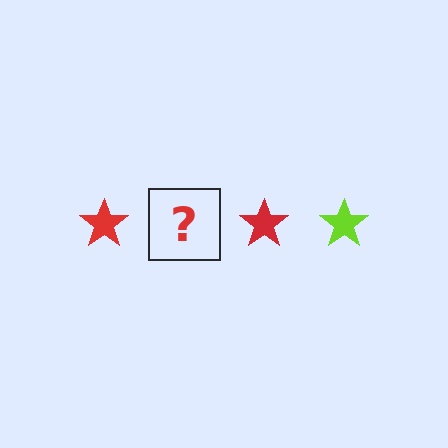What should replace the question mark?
The question mark should be replaced with a lime star.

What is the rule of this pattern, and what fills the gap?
The rule is that the pattern cycles through red, lime stars. The gap should be filled with a lime star.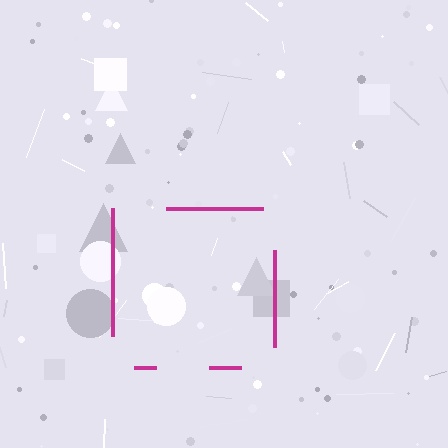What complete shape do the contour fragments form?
The contour fragments form a square.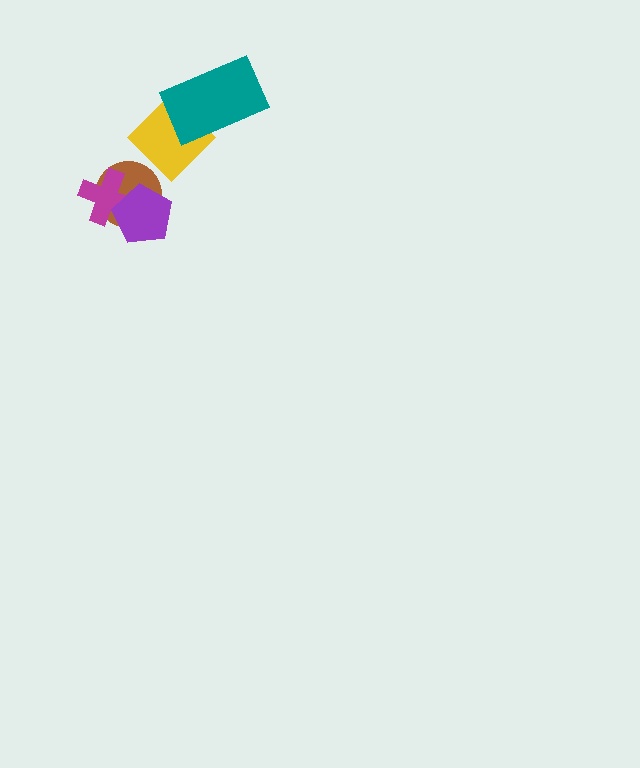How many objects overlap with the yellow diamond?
1 object overlaps with the yellow diamond.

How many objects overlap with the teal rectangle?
1 object overlaps with the teal rectangle.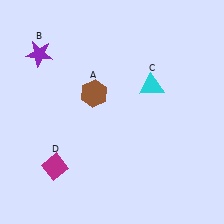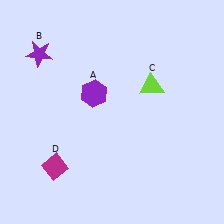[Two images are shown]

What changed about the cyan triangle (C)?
In Image 1, C is cyan. In Image 2, it changed to lime.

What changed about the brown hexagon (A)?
In Image 1, A is brown. In Image 2, it changed to purple.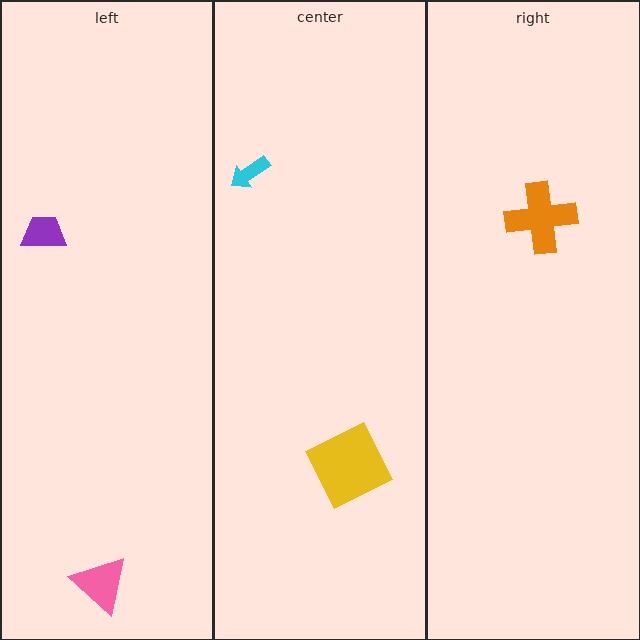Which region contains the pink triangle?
The left region.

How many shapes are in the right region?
1.